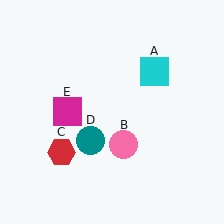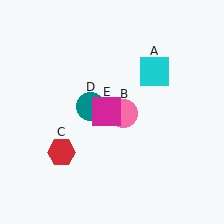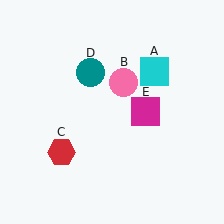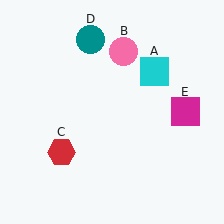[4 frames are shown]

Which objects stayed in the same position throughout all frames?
Cyan square (object A) and red hexagon (object C) remained stationary.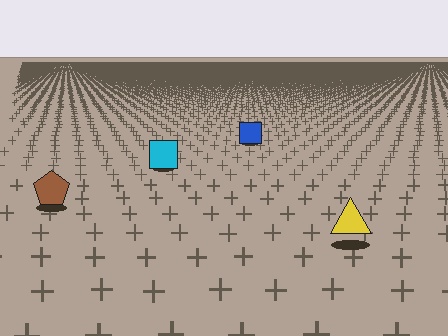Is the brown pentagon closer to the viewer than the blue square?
Yes. The brown pentagon is closer — you can tell from the texture gradient: the ground texture is coarser near it.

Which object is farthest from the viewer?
The blue square is farthest from the viewer. It appears smaller and the ground texture around it is denser.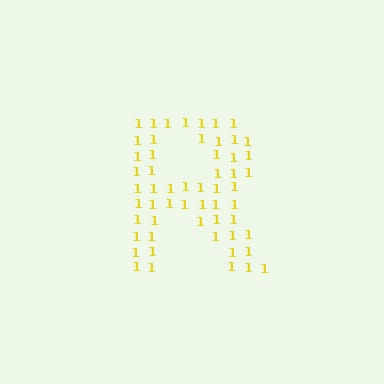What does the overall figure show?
The overall figure shows the letter R.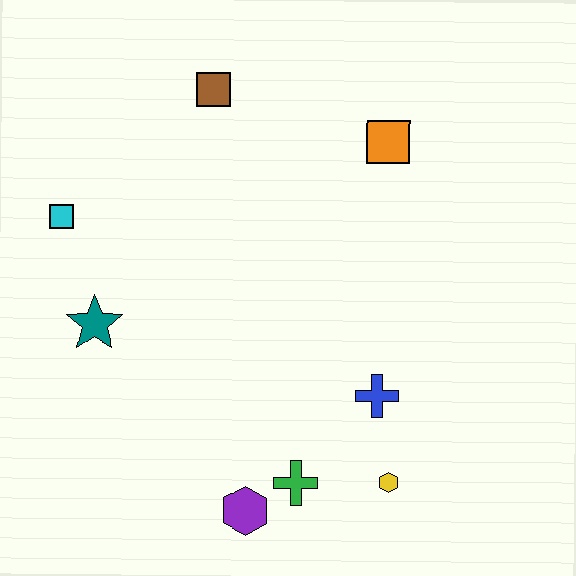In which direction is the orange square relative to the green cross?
The orange square is above the green cross.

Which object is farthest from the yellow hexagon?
The brown square is farthest from the yellow hexagon.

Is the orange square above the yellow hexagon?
Yes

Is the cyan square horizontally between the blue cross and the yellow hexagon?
No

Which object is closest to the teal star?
The cyan square is closest to the teal star.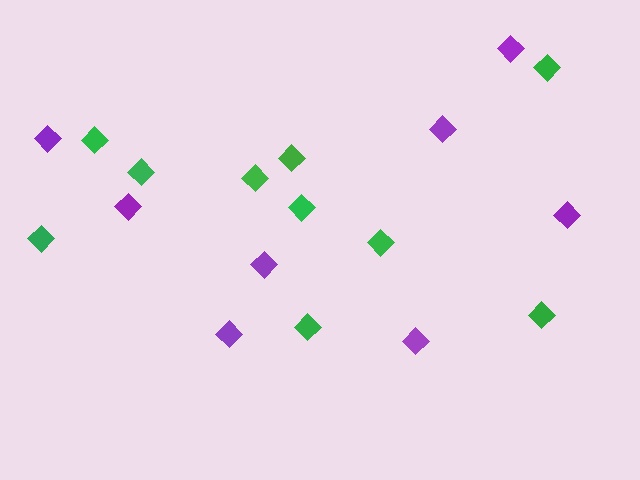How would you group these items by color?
There are 2 groups: one group of purple diamonds (8) and one group of green diamonds (10).